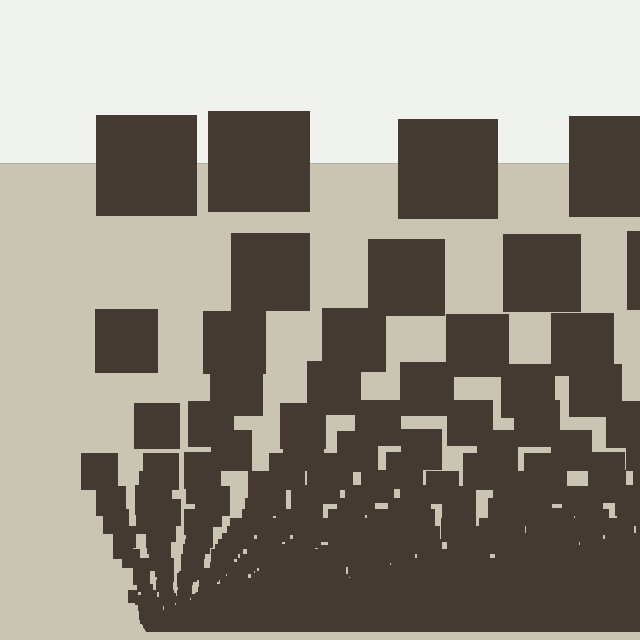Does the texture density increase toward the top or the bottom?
Density increases toward the bottom.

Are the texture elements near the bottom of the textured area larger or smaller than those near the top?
Smaller. The gradient is inverted — elements near the bottom are smaller and denser.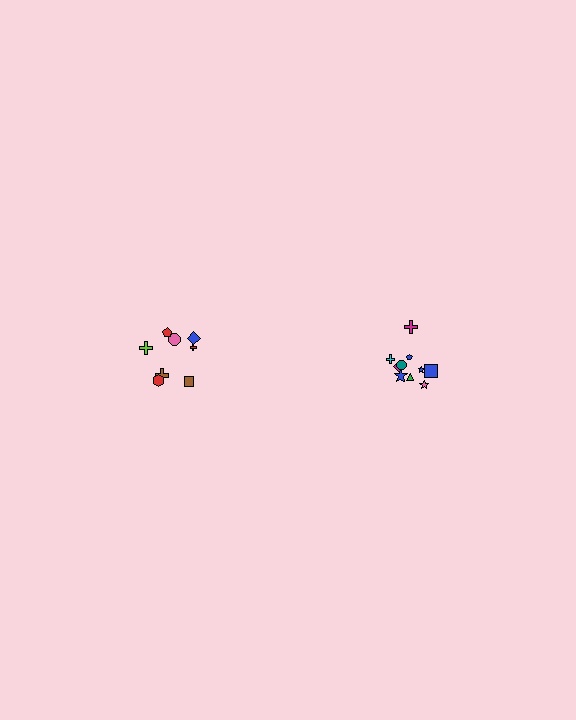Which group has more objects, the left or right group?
The right group.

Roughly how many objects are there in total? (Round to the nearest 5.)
Roughly 20 objects in total.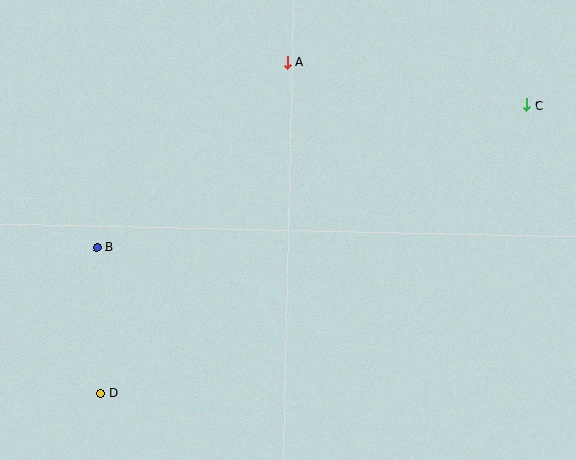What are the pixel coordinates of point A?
Point A is at (287, 62).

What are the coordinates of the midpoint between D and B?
The midpoint between D and B is at (99, 320).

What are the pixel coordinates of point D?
Point D is at (101, 393).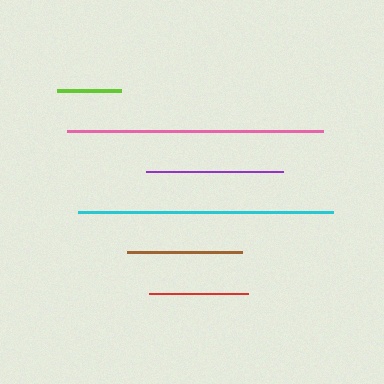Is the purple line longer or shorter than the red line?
The purple line is longer than the red line.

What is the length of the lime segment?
The lime segment is approximately 65 pixels long.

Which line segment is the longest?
The pink line is the longest at approximately 256 pixels.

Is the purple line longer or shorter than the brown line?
The purple line is longer than the brown line.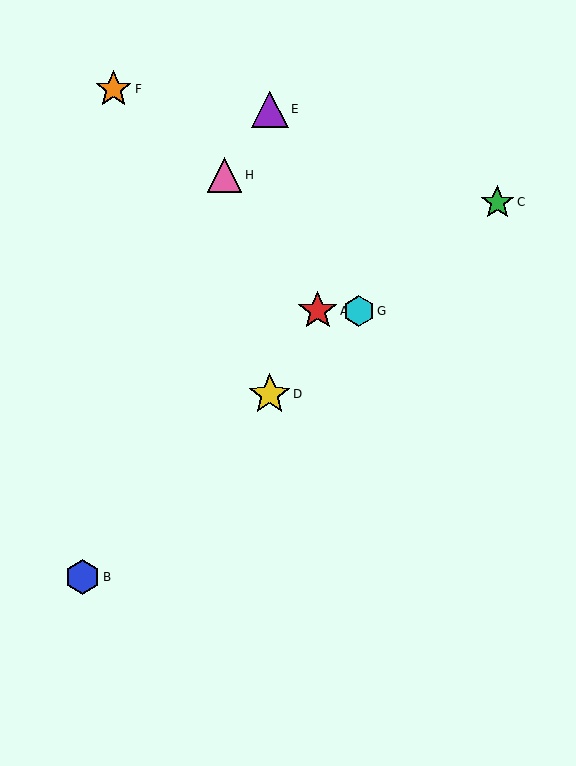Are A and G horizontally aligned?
Yes, both are at y≈311.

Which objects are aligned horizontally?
Objects A, G are aligned horizontally.